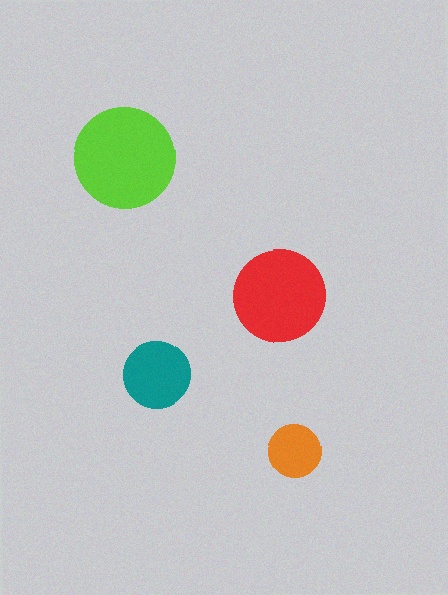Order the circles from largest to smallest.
the lime one, the red one, the teal one, the orange one.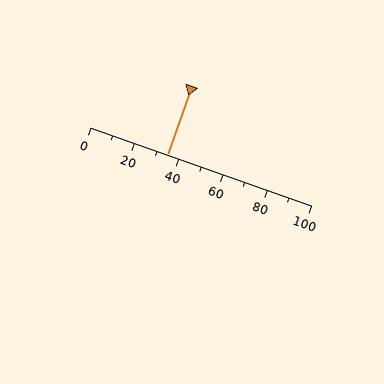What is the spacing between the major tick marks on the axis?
The major ticks are spaced 20 apart.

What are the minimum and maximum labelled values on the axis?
The axis runs from 0 to 100.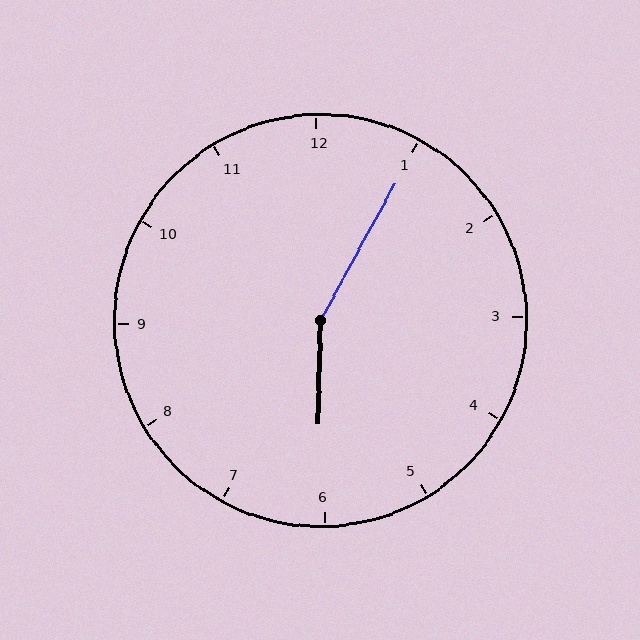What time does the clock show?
6:05.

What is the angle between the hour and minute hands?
Approximately 152 degrees.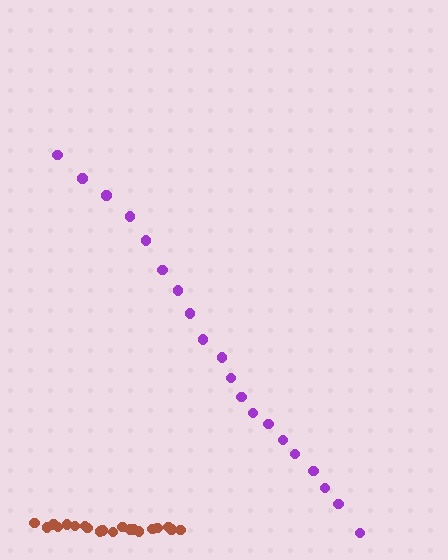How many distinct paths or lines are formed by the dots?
There are 2 distinct paths.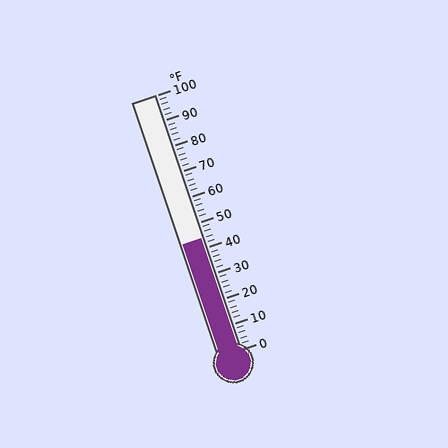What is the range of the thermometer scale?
The thermometer scale ranges from 0°F to 100°F.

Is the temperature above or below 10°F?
The temperature is above 10°F.